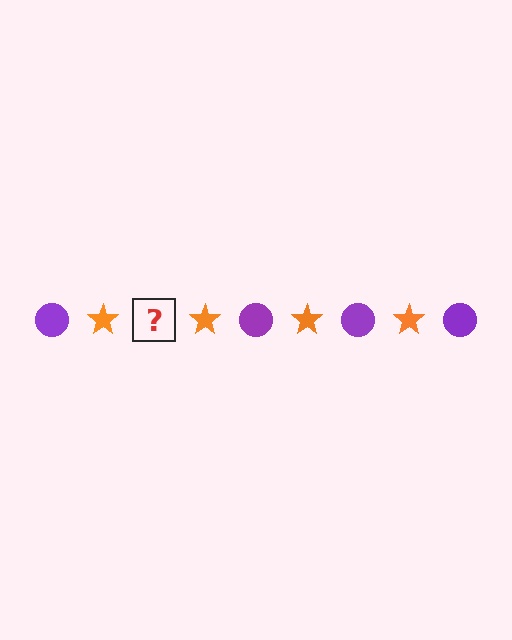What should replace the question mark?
The question mark should be replaced with a purple circle.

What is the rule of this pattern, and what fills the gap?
The rule is that the pattern alternates between purple circle and orange star. The gap should be filled with a purple circle.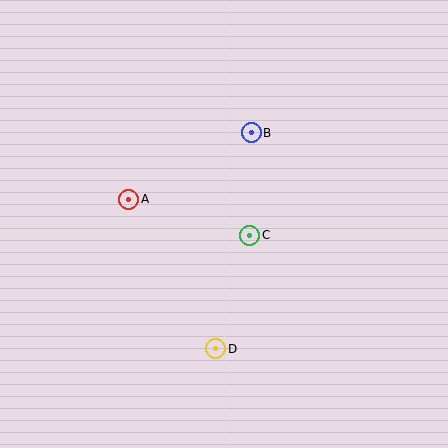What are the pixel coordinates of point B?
Point B is at (251, 133).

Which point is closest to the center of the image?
Point C at (250, 235) is closest to the center.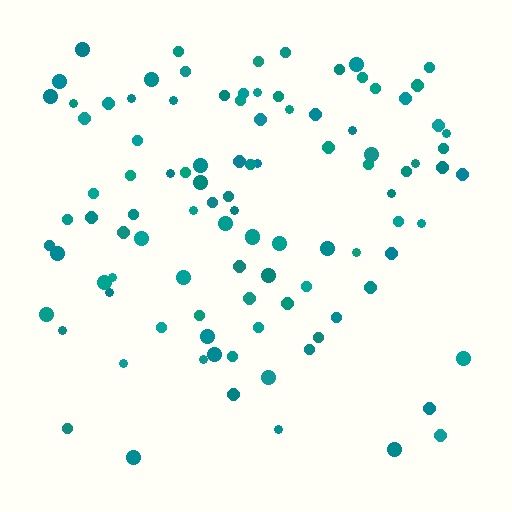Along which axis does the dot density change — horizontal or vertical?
Vertical.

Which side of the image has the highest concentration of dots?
The top.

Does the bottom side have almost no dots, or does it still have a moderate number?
Still a moderate number, just noticeably fewer than the top.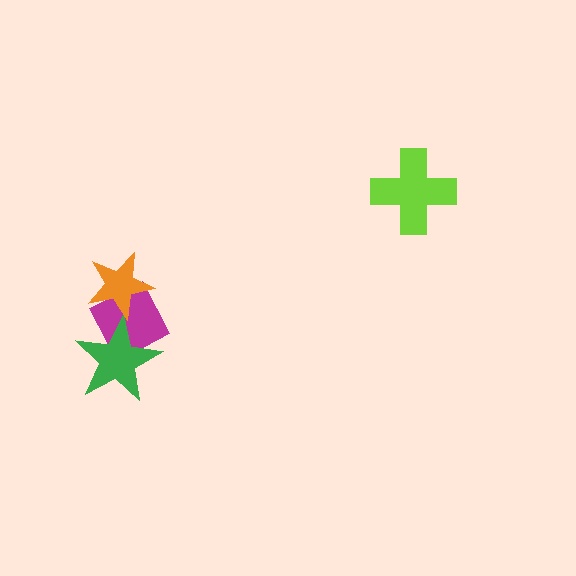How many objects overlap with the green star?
1 object overlaps with the green star.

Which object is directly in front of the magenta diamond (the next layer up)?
The green star is directly in front of the magenta diamond.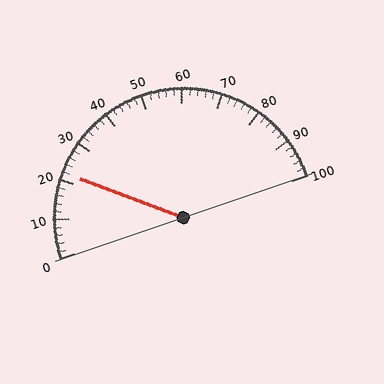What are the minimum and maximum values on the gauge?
The gauge ranges from 0 to 100.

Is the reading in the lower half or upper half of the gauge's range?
The reading is in the lower half of the range (0 to 100).